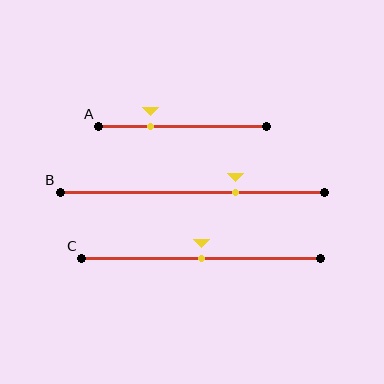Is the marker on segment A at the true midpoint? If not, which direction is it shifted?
No, the marker on segment A is shifted to the left by about 19% of the segment length.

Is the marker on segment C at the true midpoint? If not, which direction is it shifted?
Yes, the marker on segment C is at the true midpoint.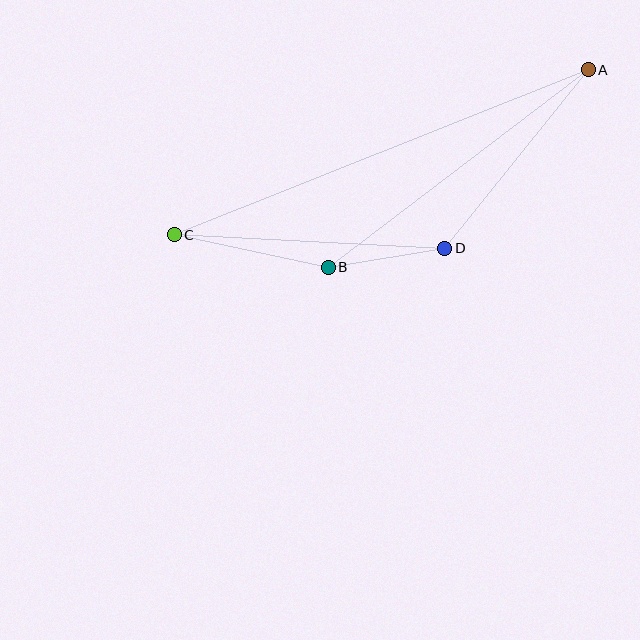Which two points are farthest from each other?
Points A and C are farthest from each other.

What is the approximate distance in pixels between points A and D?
The distance between A and D is approximately 229 pixels.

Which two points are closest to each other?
Points B and D are closest to each other.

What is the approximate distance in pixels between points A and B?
The distance between A and B is approximately 326 pixels.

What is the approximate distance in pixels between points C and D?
The distance between C and D is approximately 270 pixels.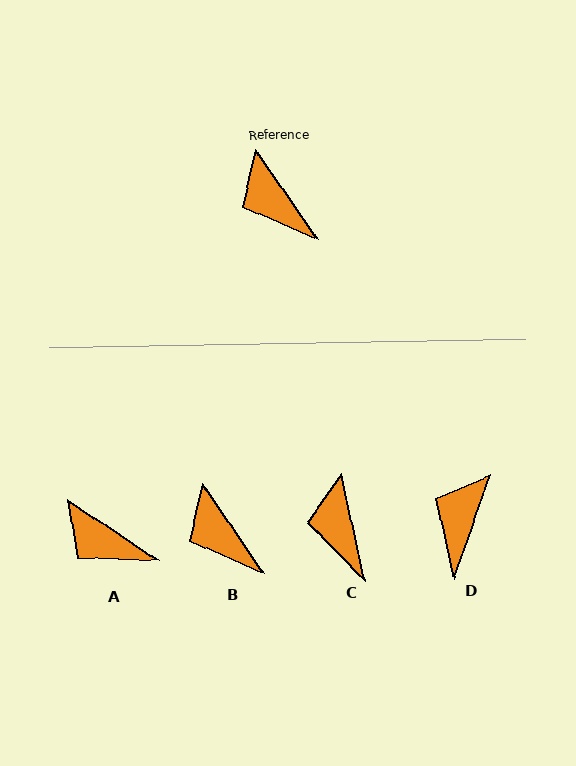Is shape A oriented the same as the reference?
No, it is off by about 22 degrees.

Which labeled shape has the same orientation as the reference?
B.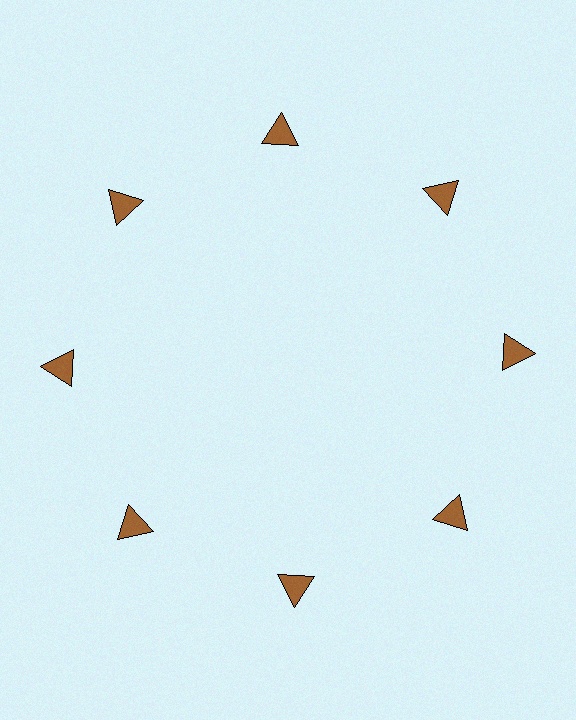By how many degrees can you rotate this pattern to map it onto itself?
The pattern maps onto itself every 45 degrees of rotation.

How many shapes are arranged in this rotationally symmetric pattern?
There are 8 shapes, arranged in 8 groups of 1.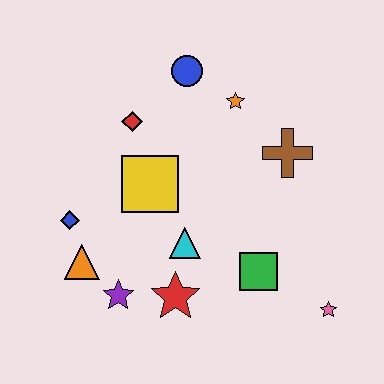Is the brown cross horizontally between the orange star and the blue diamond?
No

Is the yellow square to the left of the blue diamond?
No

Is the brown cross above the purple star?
Yes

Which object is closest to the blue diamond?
The orange triangle is closest to the blue diamond.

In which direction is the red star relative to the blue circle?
The red star is below the blue circle.